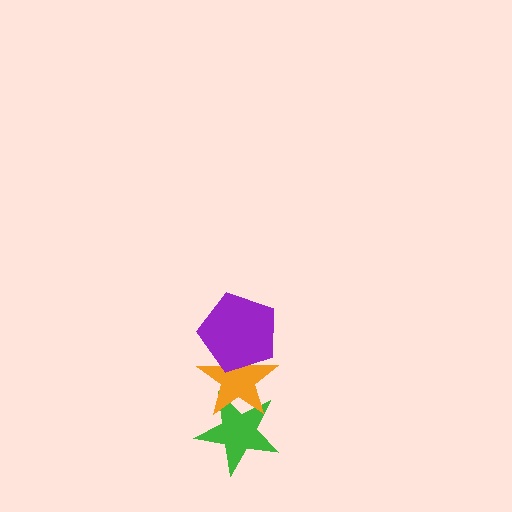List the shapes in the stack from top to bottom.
From top to bottom: the purple pentagon, the orange star, the green star.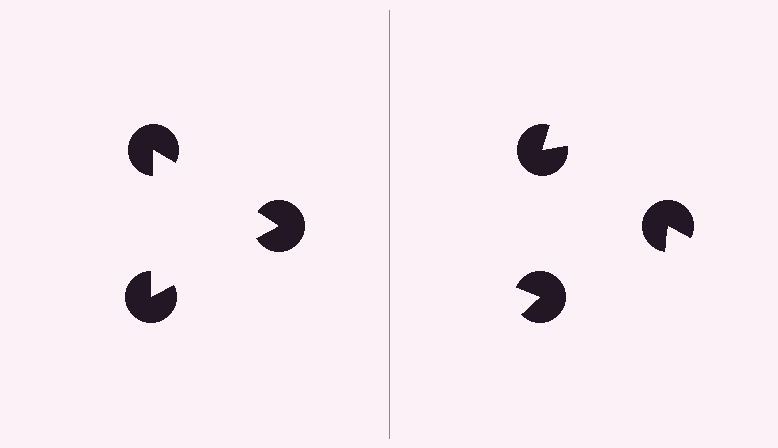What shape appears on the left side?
An illusory triangle.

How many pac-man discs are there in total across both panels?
6 — 3 on each side.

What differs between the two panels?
The pac-man discs are positioned identically on both sides; only the wedge orientations differ. On the left they align to a triangle; on the right they are misaligned.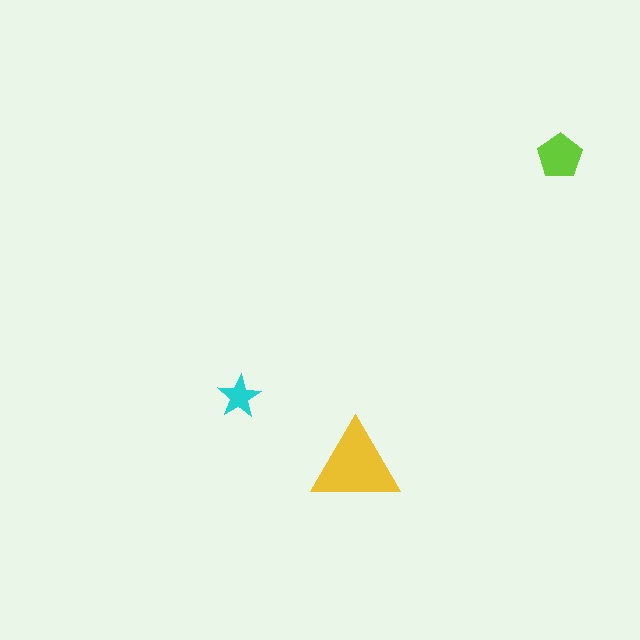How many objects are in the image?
There are 3 objects in the image.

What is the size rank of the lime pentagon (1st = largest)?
2nd.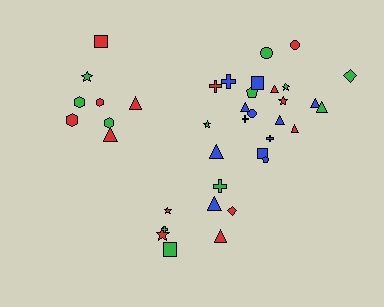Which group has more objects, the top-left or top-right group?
The top-right group.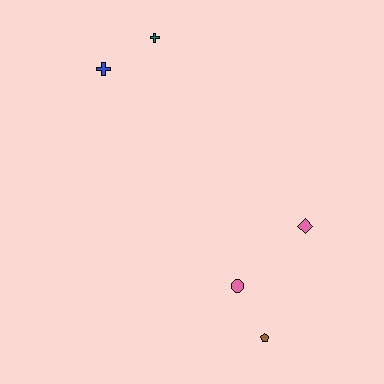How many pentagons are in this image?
There is 1 pentagon.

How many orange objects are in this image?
There are no orange objects.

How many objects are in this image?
There are 5 objects.